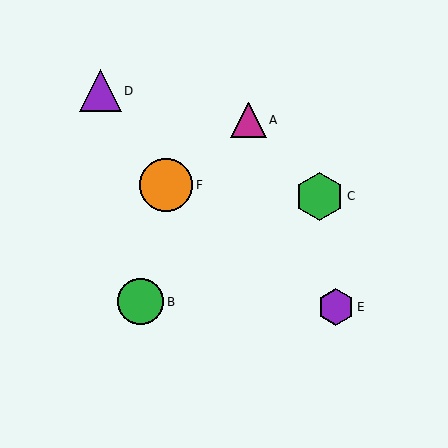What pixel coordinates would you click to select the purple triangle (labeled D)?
Click at (100, 91) to select the purple triangle D.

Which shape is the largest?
The orange circle (labeled F) is the largest.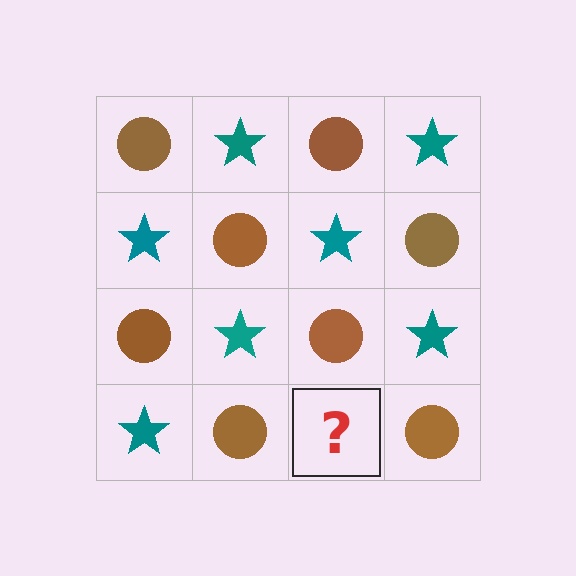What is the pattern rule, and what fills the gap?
The rule is that it alternates brown circle and teal star in a checkerboard pattern. The gap should be filled with a teal star.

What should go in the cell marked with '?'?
The missing cell should contain a teal star.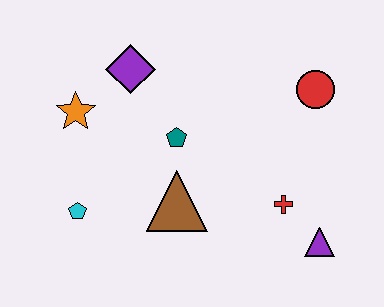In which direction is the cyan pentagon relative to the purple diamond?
The cyan pentagon is below the purple diamond.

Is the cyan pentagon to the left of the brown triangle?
Yes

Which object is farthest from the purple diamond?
The purple triangle is farthest from the purple diamond.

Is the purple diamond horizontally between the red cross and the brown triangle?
No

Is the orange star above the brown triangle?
Yes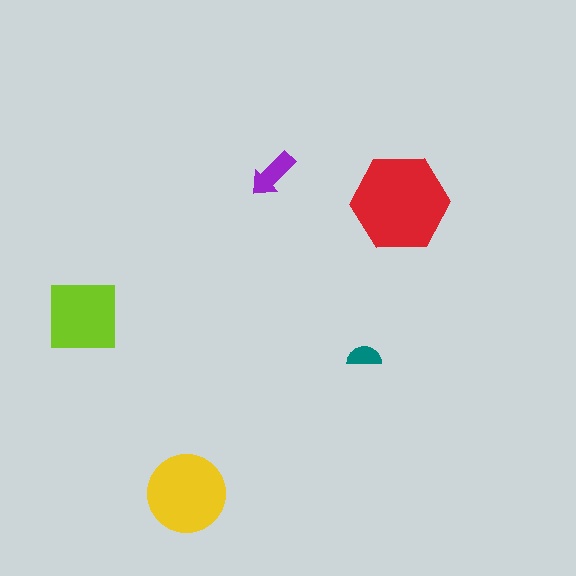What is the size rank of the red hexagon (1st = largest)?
1st.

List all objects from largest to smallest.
The red hexagon, the yellow circle, the lime square, the purple arrow, the teal semicircle.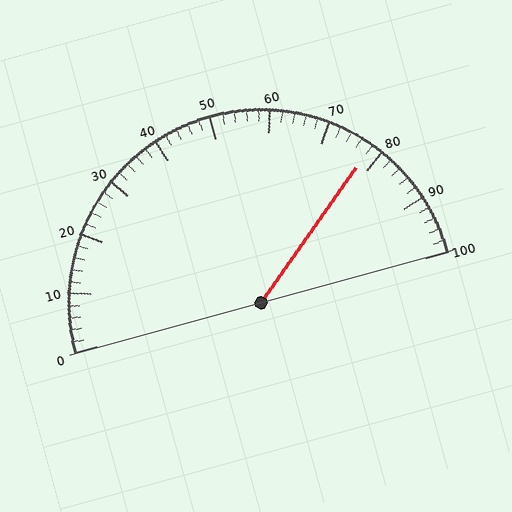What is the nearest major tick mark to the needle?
The nearest major tick mark is 80.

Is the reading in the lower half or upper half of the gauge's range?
The reading is in the upper half of the range (0 to 100).